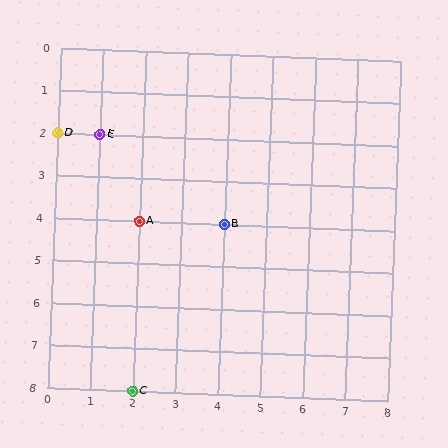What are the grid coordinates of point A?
Point A is at grid coordinates (2, 4).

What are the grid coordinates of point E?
Point E is at grid coordinates (1, 2).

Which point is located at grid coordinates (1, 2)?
Point E is at (1, 2).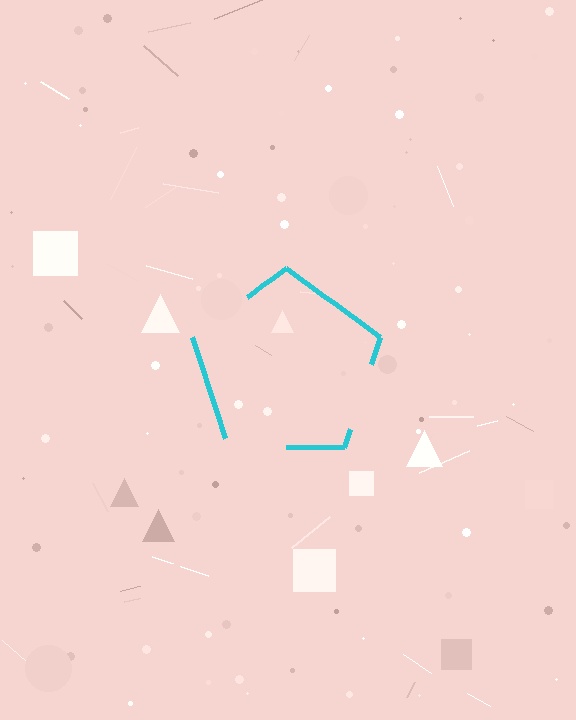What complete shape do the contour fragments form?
The contour fragments form a pentagon.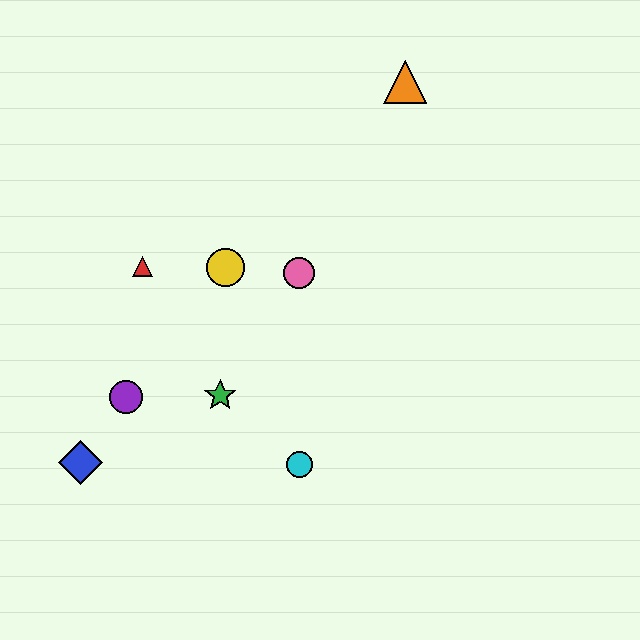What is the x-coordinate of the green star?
The green star is at x≈220.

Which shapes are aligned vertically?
The cyan circle, the pink circle are aligned vertically.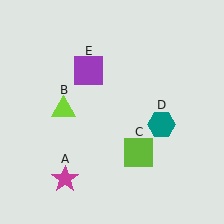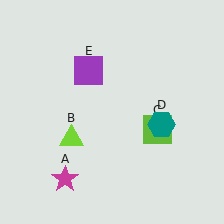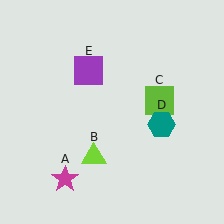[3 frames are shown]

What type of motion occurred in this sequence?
The lime triangle (object B), lime square (object C) rotated counterclockwise around the center of the scene.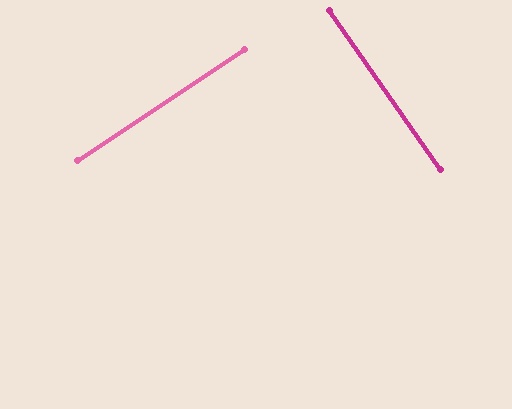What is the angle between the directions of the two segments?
Approximately 89 degrees.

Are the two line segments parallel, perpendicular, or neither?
Perpendicular — they meet at approximately 89°.